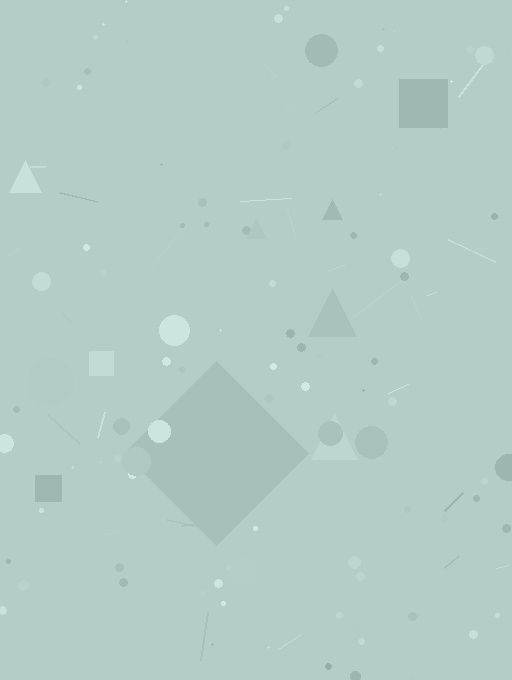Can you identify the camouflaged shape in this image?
The camouflaged shape is a diamond.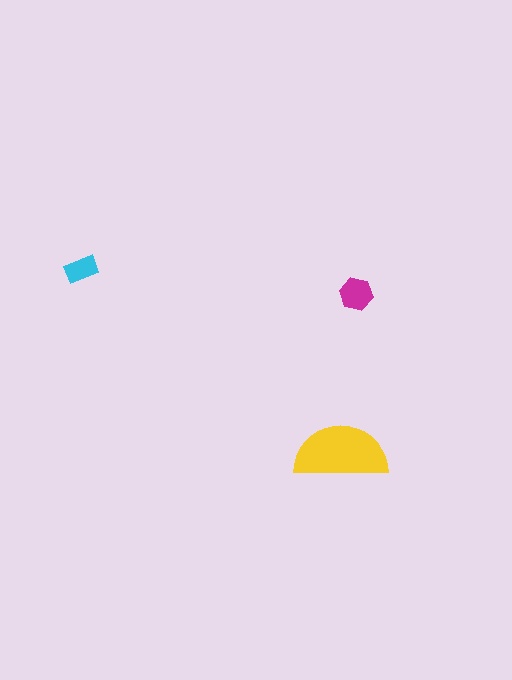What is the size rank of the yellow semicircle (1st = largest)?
1st.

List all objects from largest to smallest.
The yellow semicircle, the magenta hexagon, the cyan rectangle.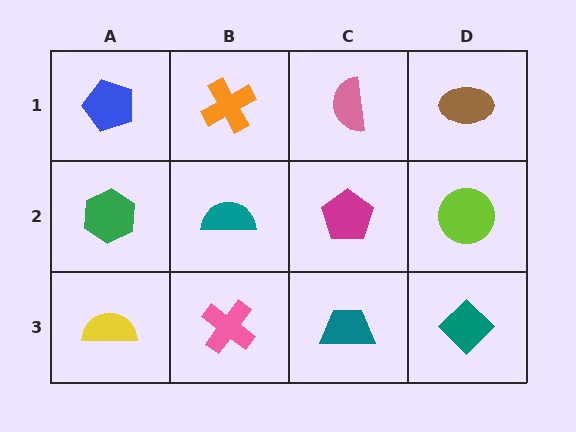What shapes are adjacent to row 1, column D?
A lime circle (row 2, column D), a pink semicircle (row 1, column C).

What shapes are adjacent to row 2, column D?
A brown ellipse (row 1, column D), a teal diamond (row 3, column D), a magenta pentagon (row 2, column C).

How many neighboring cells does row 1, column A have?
2.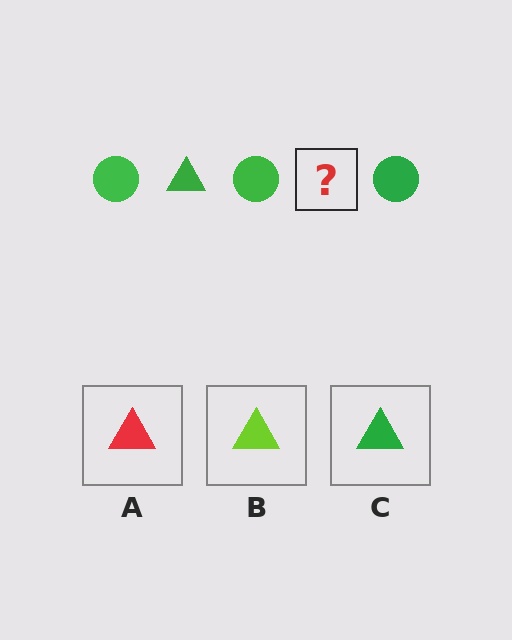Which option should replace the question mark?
Option C.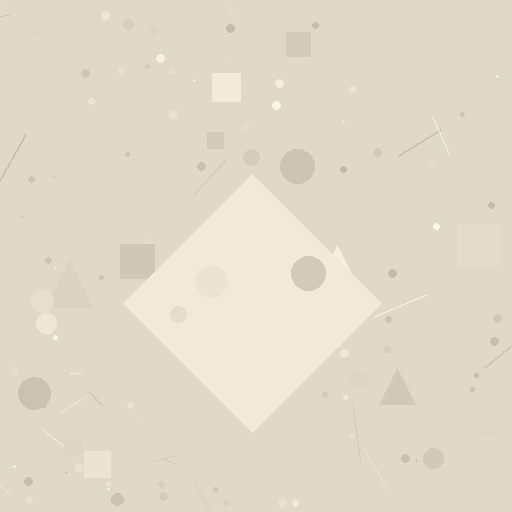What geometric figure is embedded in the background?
A diamond is embedded in the background.